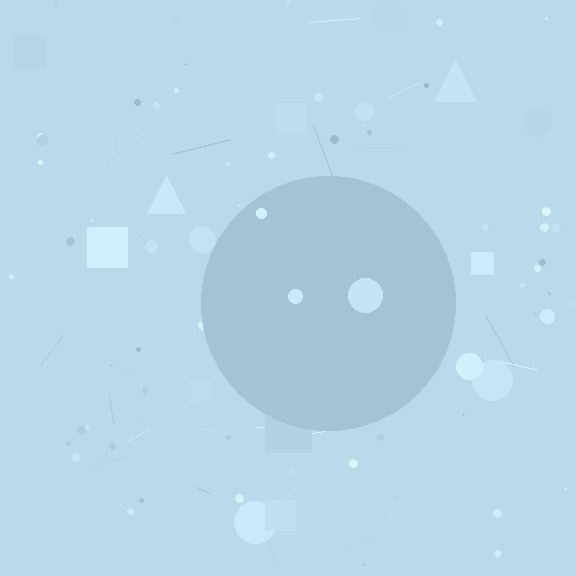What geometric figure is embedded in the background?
A circle is embedded in the background.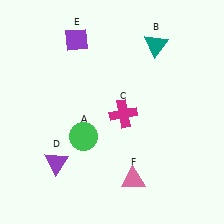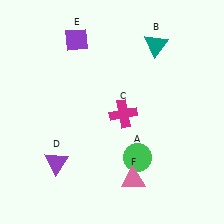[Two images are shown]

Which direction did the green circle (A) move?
The green circle (A) moved right.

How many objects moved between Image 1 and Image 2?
1 object moved between the two images.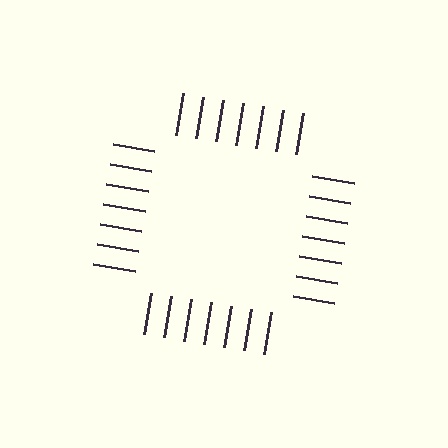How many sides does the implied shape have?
4 sides — the line-ends trace a square.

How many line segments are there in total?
28 — 7 along each of the 4 edges.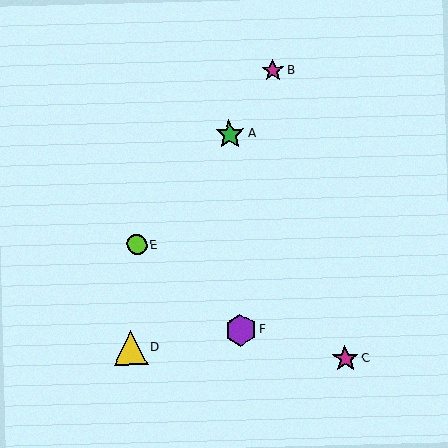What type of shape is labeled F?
Shape F is a purple hexagon.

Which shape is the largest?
The yellow triangle (labeled D) is the largest.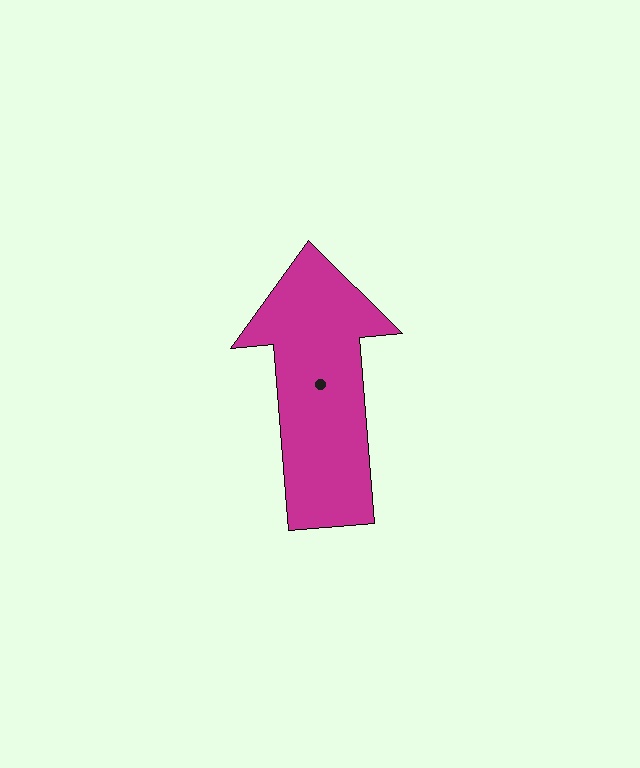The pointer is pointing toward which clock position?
Roughly 12 o'clock.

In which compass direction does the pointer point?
North.